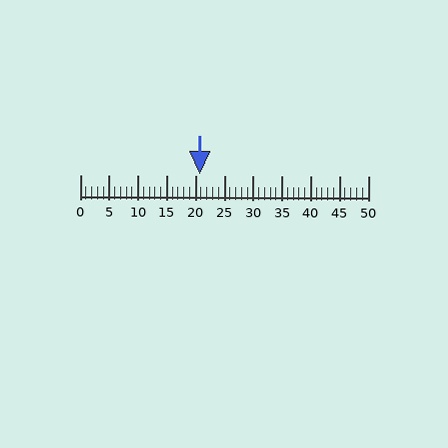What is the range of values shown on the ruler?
The ruler shows values from 0 to 50.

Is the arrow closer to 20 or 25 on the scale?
The arrow is closer to 20.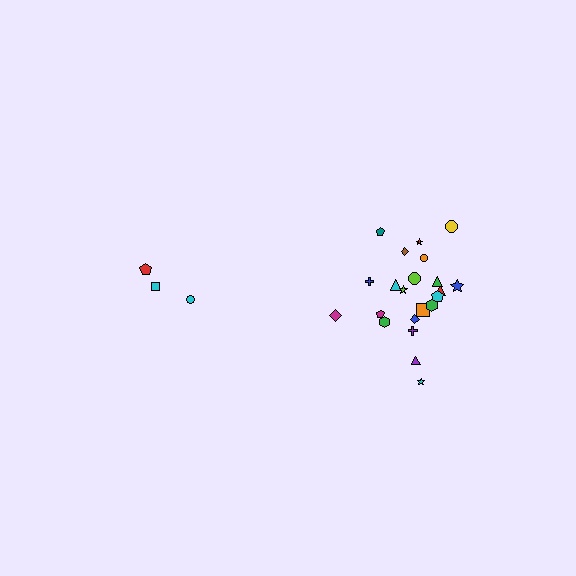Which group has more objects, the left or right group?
The right group.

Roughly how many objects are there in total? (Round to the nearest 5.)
Roughly 25 objects in total.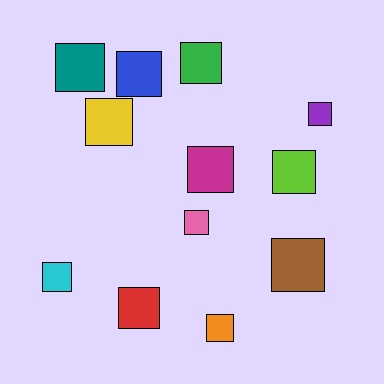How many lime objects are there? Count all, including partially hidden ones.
There is 1 lime object.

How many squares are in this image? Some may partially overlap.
There are 12 squares.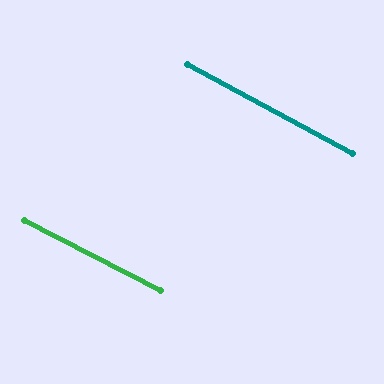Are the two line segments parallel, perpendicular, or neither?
Parallel — their directions differ by only 1.2°.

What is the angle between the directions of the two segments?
Approximately 1 degree.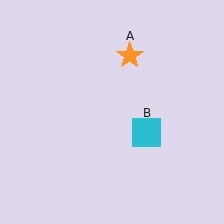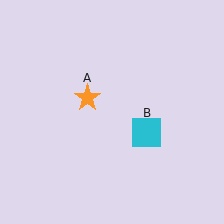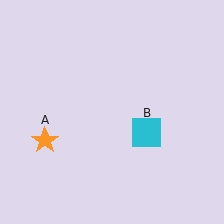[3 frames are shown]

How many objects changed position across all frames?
1 object changed position: orange star (object A).